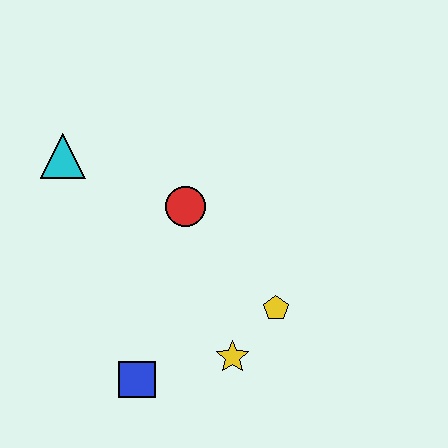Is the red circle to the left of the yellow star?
Yes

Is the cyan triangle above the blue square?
Yes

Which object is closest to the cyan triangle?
The red circle is closest to the cyan triangle.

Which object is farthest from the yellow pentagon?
The cyan triangle is farthest from the yellow pentagon.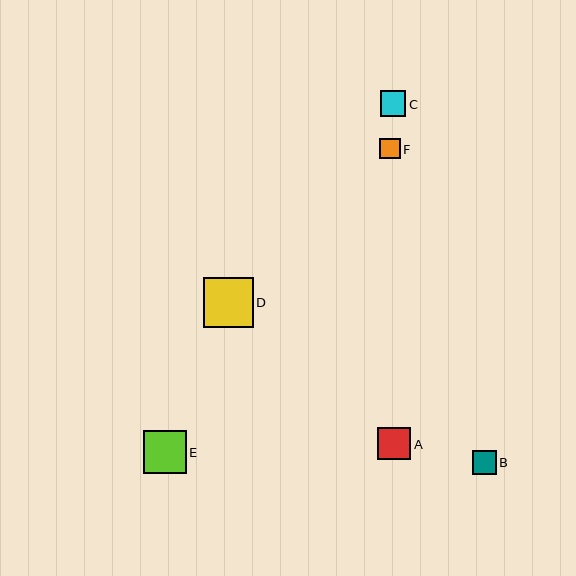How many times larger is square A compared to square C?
Square A is approximately 1.3 times the size of square C.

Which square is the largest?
Square D is the largest with a size of approximately 50 pixels.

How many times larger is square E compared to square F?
Square E is approximately 2.1 times the size of square F.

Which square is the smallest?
Square F is the smallest with a size of approximately 21 pixels.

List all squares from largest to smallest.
From largest to smallest: D, E, A, C, B, F.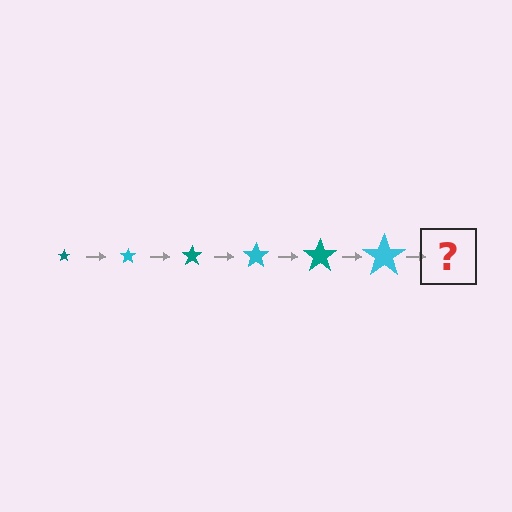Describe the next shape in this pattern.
It should be a teal star, larger than the previous one.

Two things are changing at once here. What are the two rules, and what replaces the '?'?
The two rules are that the star grows larger each step and the color cycles through teal and cyan. The '?' should be a teal star, larger than the previous one.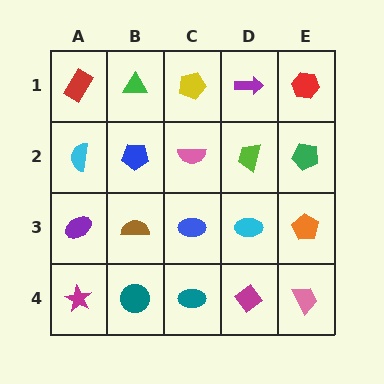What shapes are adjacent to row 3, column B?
A blue pentagon (row 2, column B), a teal circle (row 4, column B), a purple ellipse (row 3, column A), a blue ellipse (row 3, column C).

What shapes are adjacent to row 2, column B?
A green triangle (row 1, column B), a brown semicircle (row 3, column B), a cyan semicircle (row 2, column A), a pink semicircle (row 2, column C).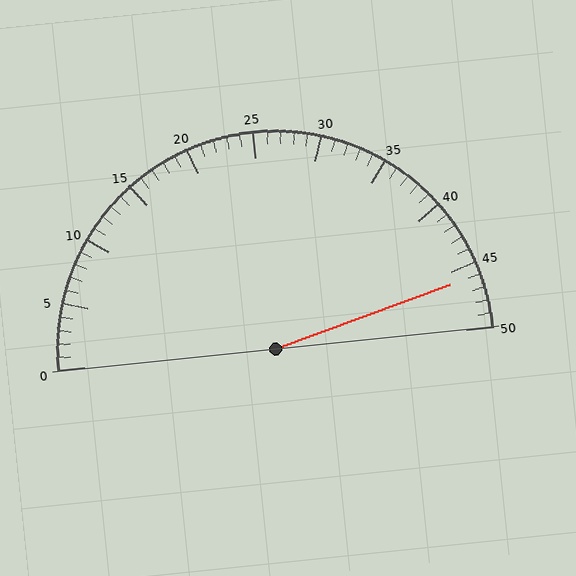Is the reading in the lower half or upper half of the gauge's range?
The reading is in the upper half of the range (0 to 50).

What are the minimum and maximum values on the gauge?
The gauge ranges from 0 to 50.